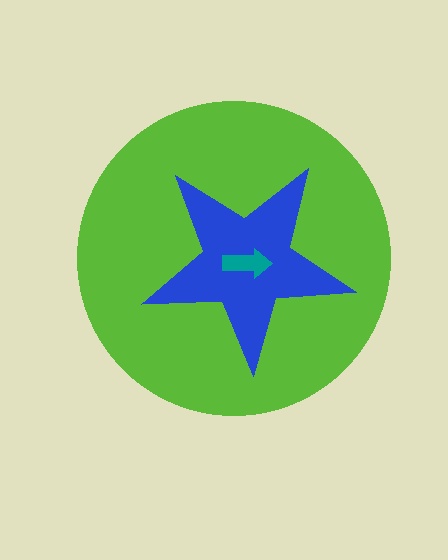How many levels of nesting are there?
3.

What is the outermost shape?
The lime circle.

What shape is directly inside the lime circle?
The blue star.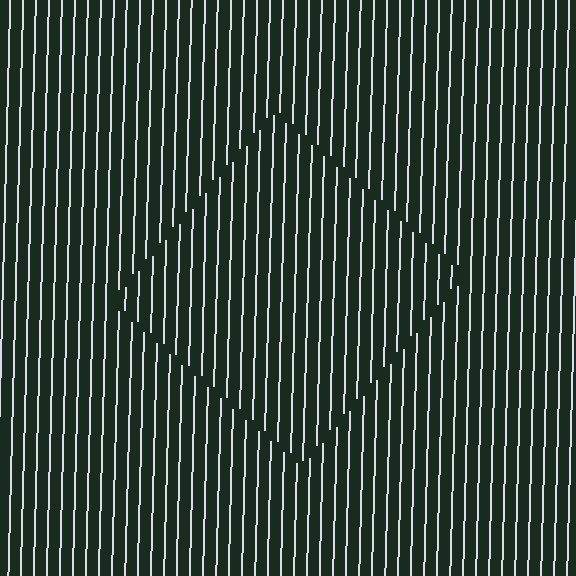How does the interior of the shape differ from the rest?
The interior of the shape contains the same grating, shifted by half a period — the contour is defined by the phase discontinuity where line-ends from the inner and outer gratings abut.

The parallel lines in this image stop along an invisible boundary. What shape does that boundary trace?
An illusory square. The interior of the shape contains the same grating, shifted by half a period — the contour is defined by the phase discontinuity where line-ends from the inner and outer gratings abut.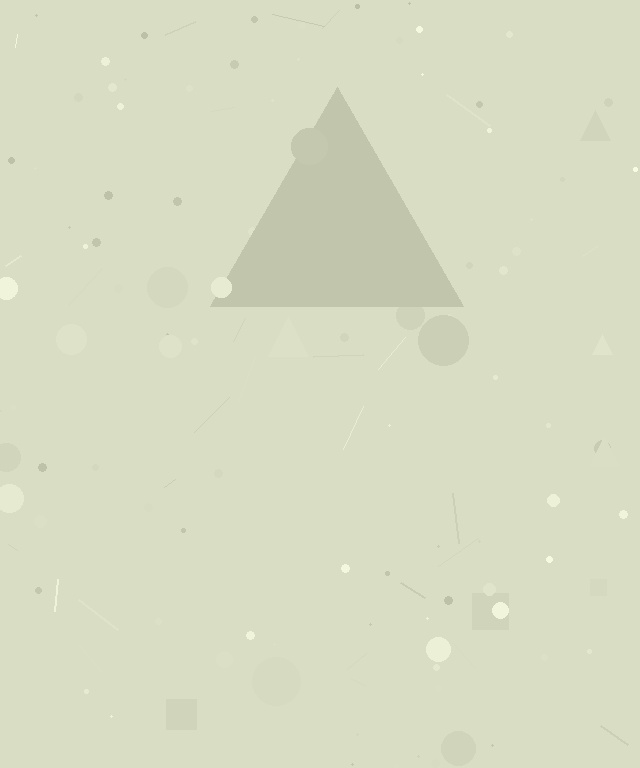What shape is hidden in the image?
A triangle is hidden in the image.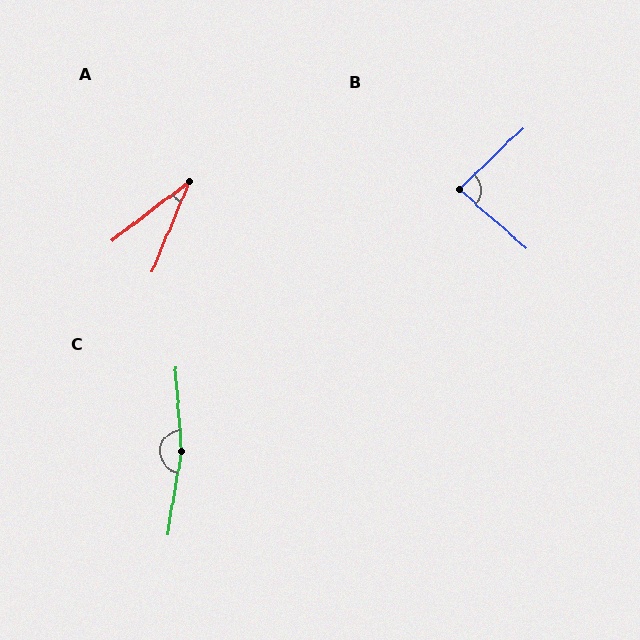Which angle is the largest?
C, at approximately 166 degrees.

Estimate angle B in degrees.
Approximately 85 degrees.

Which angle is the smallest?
A, at approximately 30 degrees.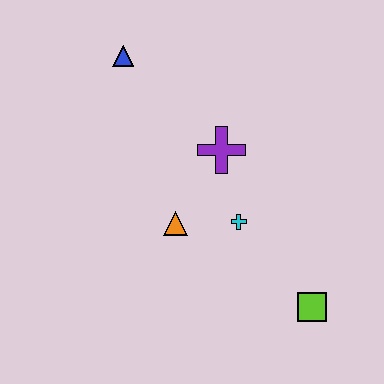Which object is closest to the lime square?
The cyan cross is closest to the lime square.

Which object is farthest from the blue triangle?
The lime square is farthest from the blue triangle.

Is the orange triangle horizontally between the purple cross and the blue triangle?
Yes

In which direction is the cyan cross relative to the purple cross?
The cyan cross is below the purple cross.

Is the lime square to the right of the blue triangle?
Yes